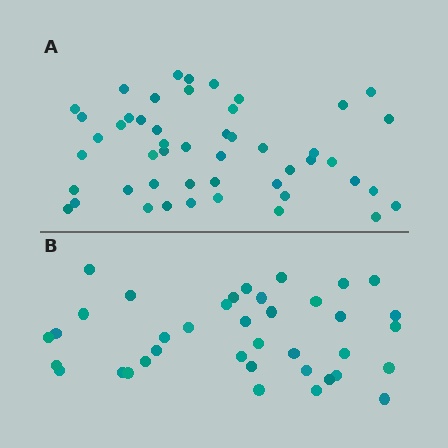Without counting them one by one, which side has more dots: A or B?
Region A (the top region) has more dots.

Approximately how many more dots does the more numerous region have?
Region A has roughly 12 or so more dots than region B.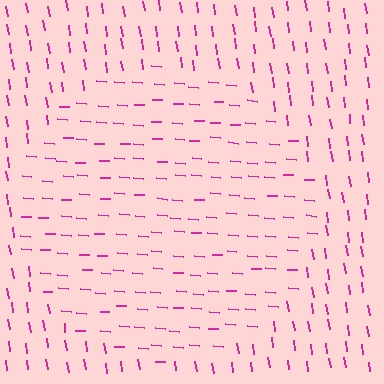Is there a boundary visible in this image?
Yes, there is a texture boundary formed by a change in line orientation.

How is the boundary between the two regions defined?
The boundary is defined purely by a change in line orientation (approximately 77 degrees difference). All lines are the same color and thickness.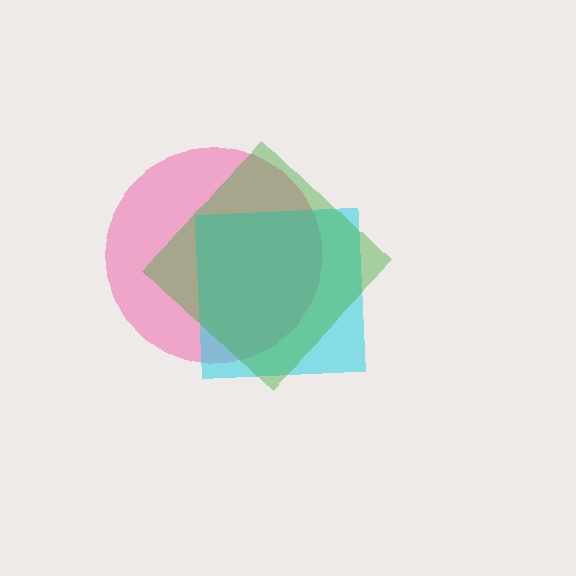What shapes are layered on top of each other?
The layered shapes are: a pink circle, a cyan square, a green diamond.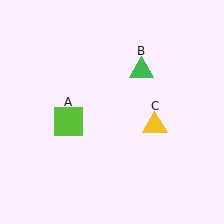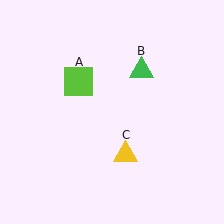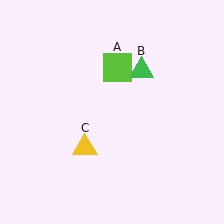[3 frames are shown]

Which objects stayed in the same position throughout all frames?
Green triangle (object B) remained stationary.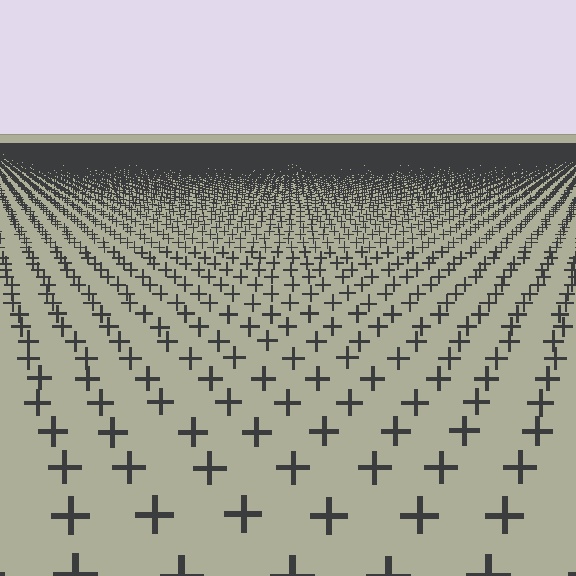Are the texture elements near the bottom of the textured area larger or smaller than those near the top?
Larger. Near the bottom, elements are closer to the viewer and appear at a bigger on-screen size.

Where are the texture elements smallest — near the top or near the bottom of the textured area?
Near the top.